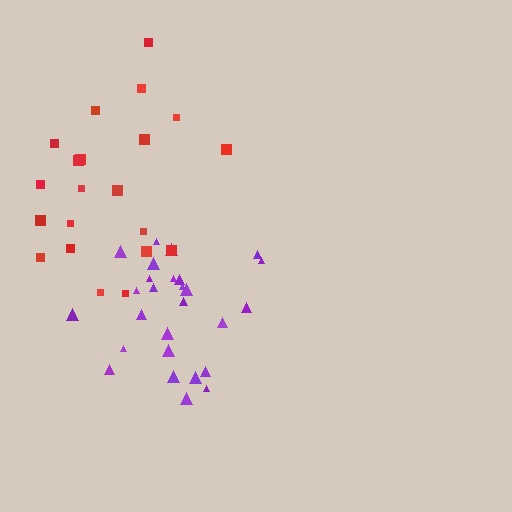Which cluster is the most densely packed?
Purple.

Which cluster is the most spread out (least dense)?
Red.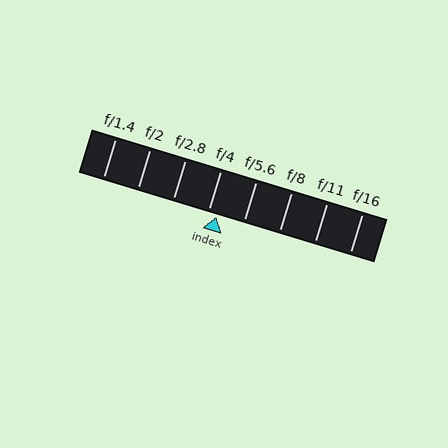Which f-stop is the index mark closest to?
The index mark is closest to f/4.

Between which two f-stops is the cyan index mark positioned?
The index mark is between f/4 and f/5.6.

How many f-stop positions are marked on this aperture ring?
There are 8 f-stop positions marked.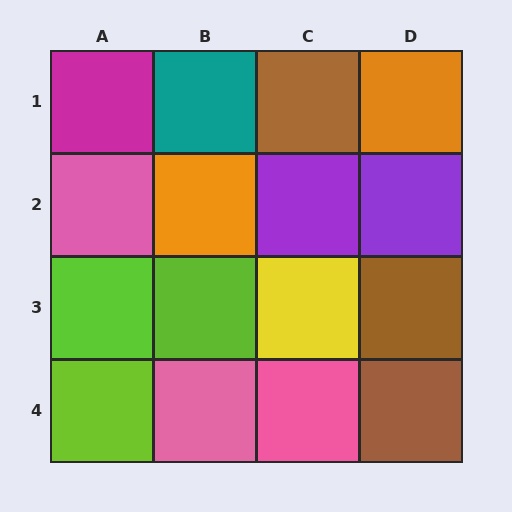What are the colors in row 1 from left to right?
Magenta, teal, brown, orange.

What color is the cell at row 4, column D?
Brown.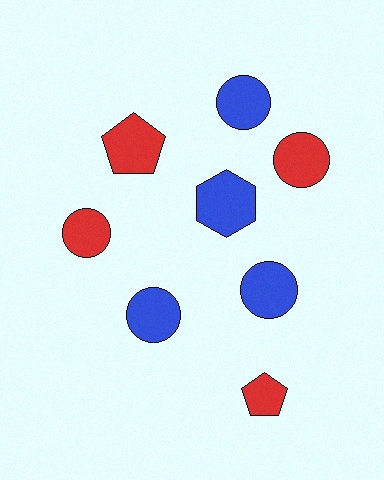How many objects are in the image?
There are 8 objects.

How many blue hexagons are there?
There is 1 blue hexagon.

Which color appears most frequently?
Red, with 4 objects.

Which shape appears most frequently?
Circle, with 5 objects.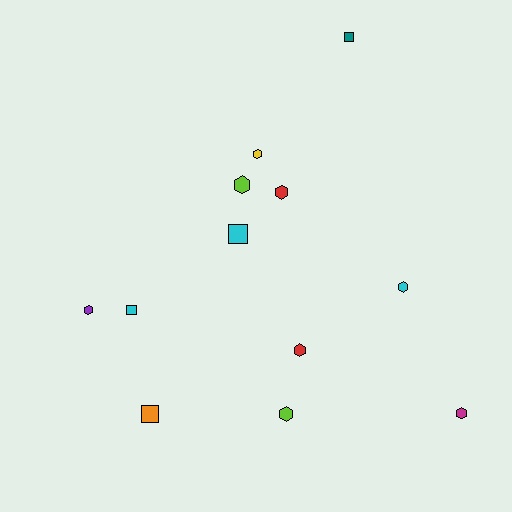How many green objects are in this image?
There are no green objects.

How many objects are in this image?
There are 12 objects.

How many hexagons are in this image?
There are 8 hexagons.